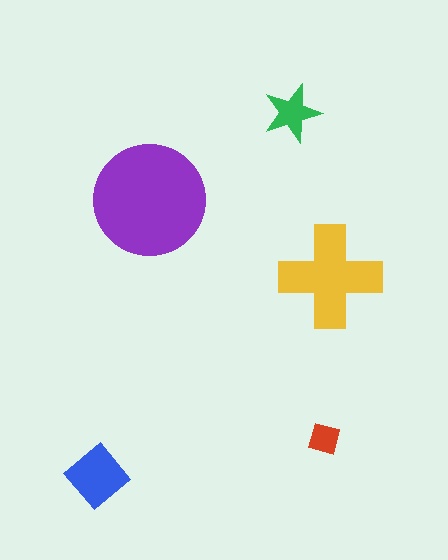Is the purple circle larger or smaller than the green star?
Larger.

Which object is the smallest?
The red square.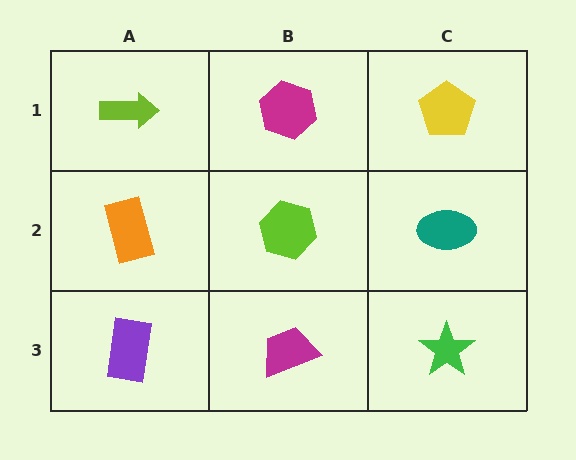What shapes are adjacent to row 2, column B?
A magenta hexagon (row 1, column B), a magenta trapezoid (row 3, column B), an orange rectangle (row 2, column A), a teal ellipse (row 2, column C).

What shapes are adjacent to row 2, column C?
A yellow pentagon (row 1, column C), a green star (row 3, column C), a lime hexagon (row 2, column B).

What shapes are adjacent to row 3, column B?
A lime hexagon (row 2, column B), a purple rectangle (row 3, column A), a green star (row 3, column C).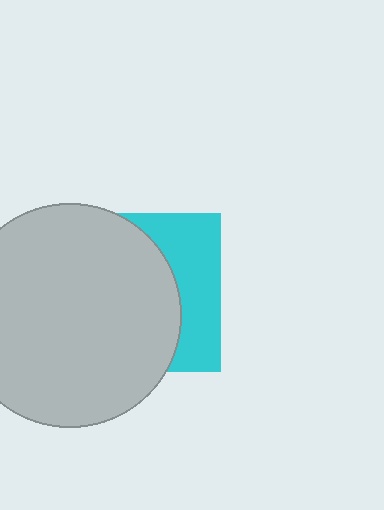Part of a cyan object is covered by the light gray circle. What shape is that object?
It is a square.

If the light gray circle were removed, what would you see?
You would see the complete cyan square.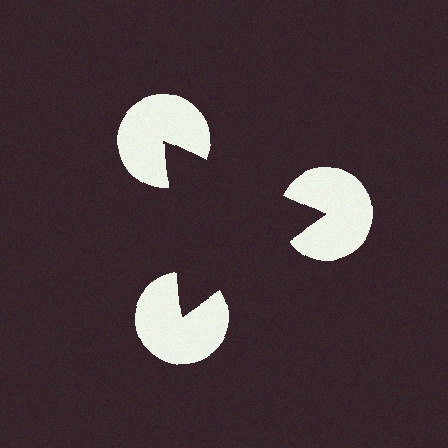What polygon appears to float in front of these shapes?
An illusory triangle — its edges are inferred from the aligned wedge cuts in the pac-man discs, not physically drawn.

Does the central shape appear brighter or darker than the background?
It typically appears slightly darker than the background, even though no actual brightness change is drawn.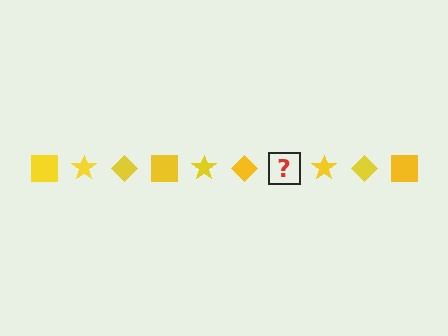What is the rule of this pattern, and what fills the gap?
The rule is that the pattern cycles through square, star, diamond shapes in yellow. The gap should be filled with a yellow square.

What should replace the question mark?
The question mark should be replaced with a yellow square.